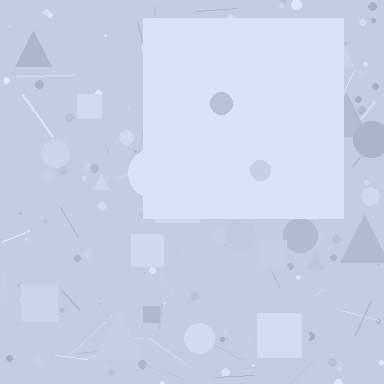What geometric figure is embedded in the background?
A square is embedded in the background.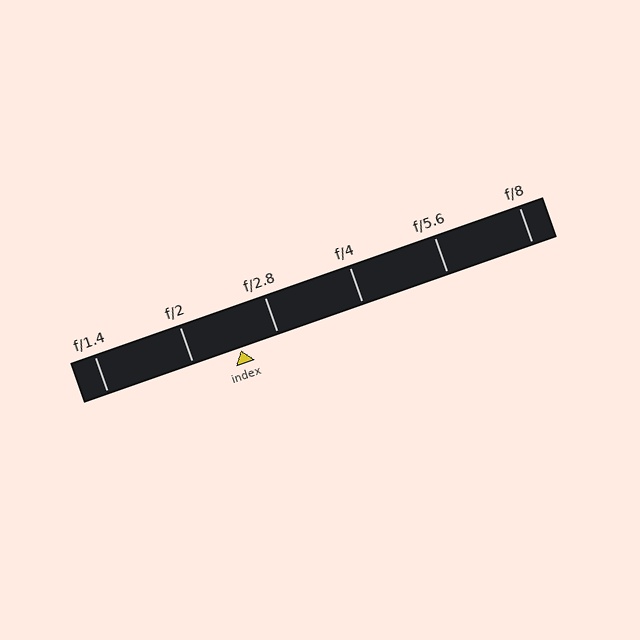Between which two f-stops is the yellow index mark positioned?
The index mark is between f/2 and f/2.8.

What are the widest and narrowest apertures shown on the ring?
The widest aperture shown is f/1.4 and the narrowest is f/8.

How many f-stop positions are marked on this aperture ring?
There are 6 f-stop positions marked.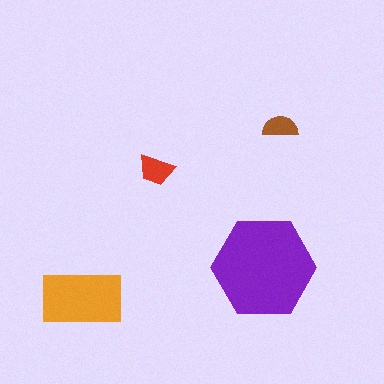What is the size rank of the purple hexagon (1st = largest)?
1st.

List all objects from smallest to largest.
The brown semicircle, the red trapezoid, the orange rectangle, the purple hexagon.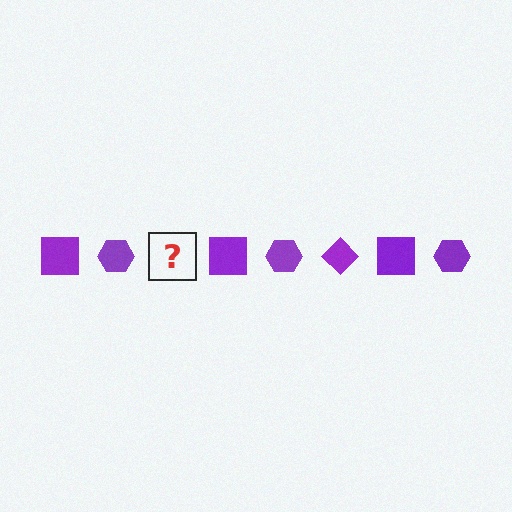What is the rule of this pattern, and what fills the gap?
The rule is that the pattern cycles through square, hexagon, diamond shapes in purple. The gap should be filled with a purple diamond.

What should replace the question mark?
The question mark should be replaced with a purple diamond.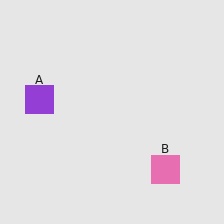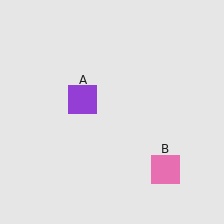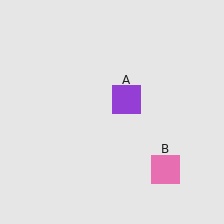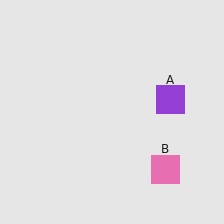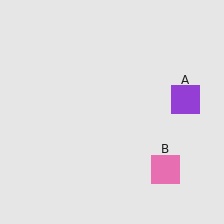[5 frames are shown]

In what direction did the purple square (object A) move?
The purple square (object A) moved right.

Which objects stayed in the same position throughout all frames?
Pink square (object B) remained stationary.